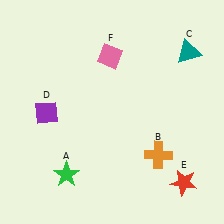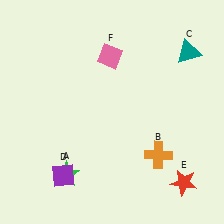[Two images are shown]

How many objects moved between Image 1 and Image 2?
1 object moved between the two images.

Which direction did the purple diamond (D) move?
The purple diamond (D) moved down.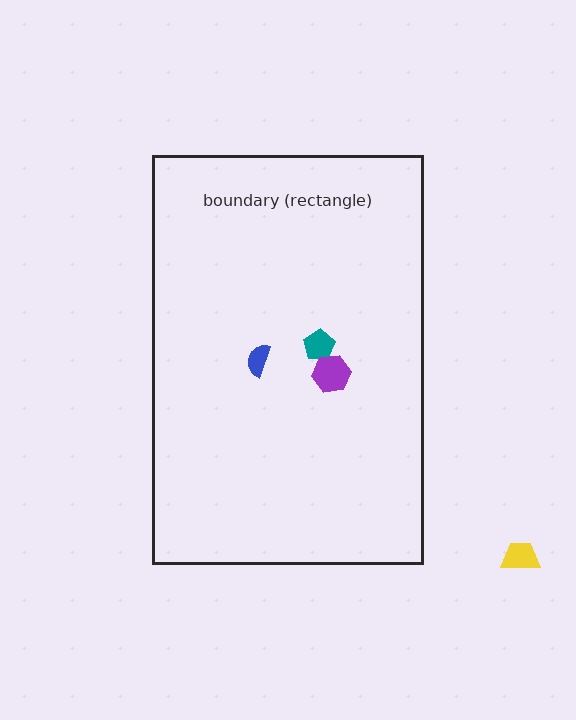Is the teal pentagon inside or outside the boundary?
Inside.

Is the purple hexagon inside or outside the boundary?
Inside.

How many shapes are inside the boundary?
3 inside, 1 outside.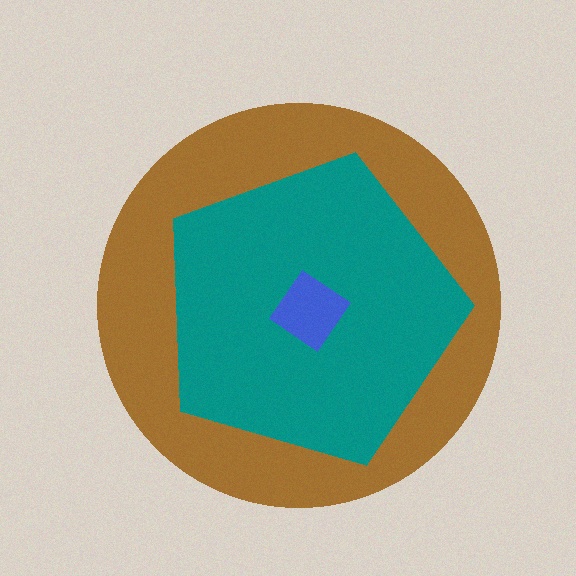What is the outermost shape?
The brown circle.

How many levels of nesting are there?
3.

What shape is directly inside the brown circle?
The teal pentagon.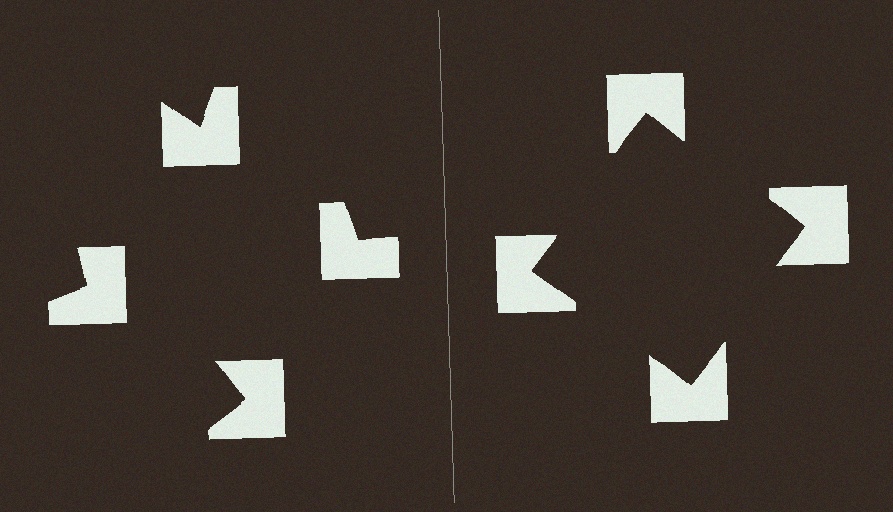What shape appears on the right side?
An illusory square.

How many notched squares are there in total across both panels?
8 — 4 on each side.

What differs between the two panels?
The notched squares are positioned identically on both sides; only the wedge orientations differ. On the right they align to a square; on the left they are misaligned.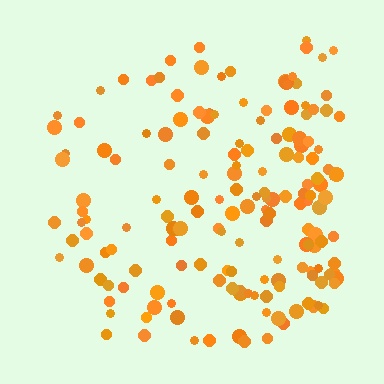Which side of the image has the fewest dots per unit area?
The left.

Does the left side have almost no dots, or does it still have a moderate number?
Still a moderate number, just noticeably fewer than the right.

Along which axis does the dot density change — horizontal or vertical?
Horizontal.